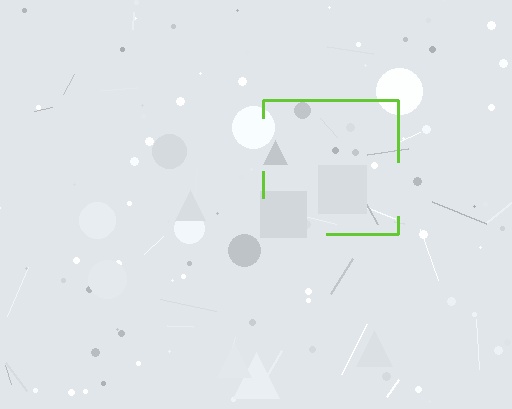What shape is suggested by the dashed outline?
The dashed outline suggests a square.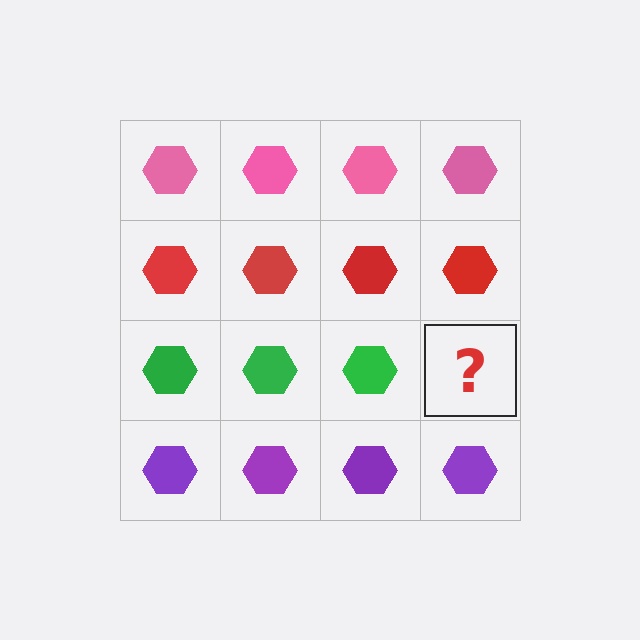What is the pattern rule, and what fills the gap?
The rule is that each row has a consistent color. The gap should be filled with a green hexagon.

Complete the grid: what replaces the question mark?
The question mark should be replaced with a green hexagon.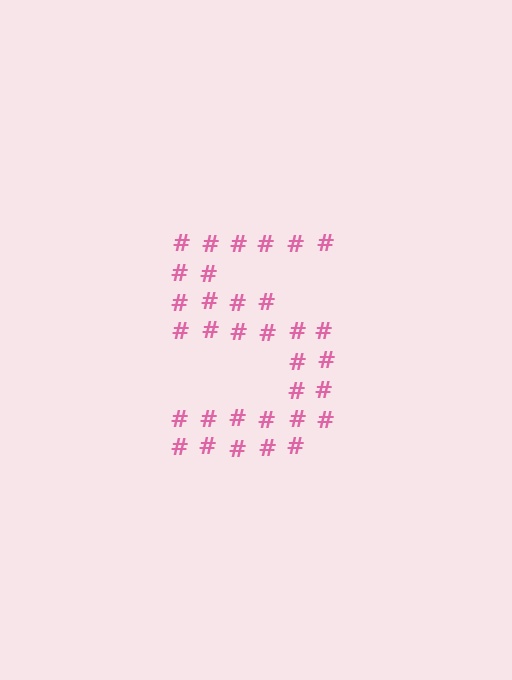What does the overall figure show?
The overall figure shows the digit 5.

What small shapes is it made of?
It is made of small hash symbols.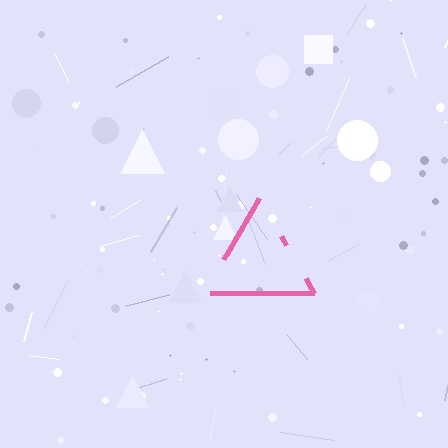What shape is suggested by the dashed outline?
The dashed outline suggests a triangle.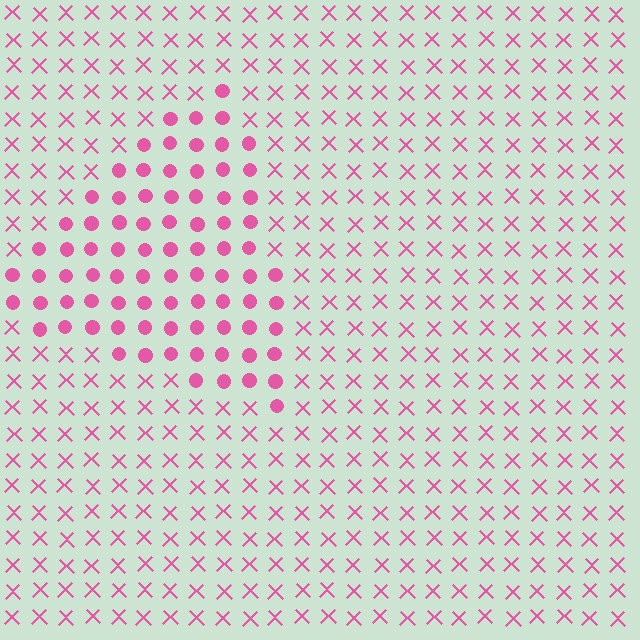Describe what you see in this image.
The image is filled with small pink elements arranged in a uniform grid. A triangle-shaped region contains circles, while the surrounding area contains X marks. The boundary is defined purely by the change in element shape.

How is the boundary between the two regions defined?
The boundary is defined by a change in element shape: circles inside vs. X marks outside. All elements share the same color and spacing.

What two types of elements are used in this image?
The image uses circles inside the triangle region and X marks outside it.